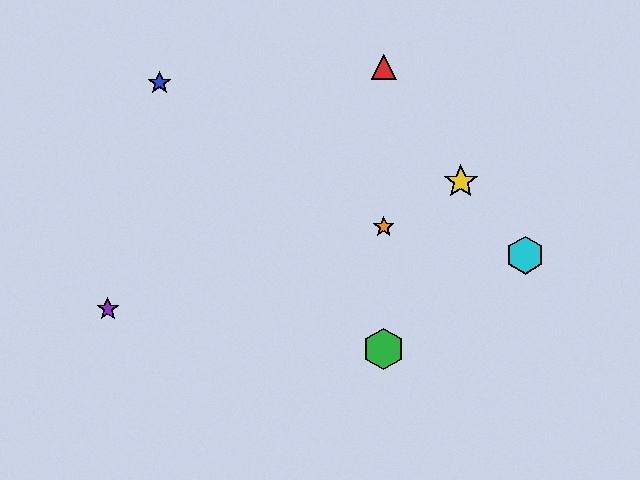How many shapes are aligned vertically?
3 shapes (the red triangle, the green hexagon, the orange star) are aligned vertically.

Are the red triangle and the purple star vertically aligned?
No, the red triangle is at x≈384 and the purple star is at x≈108.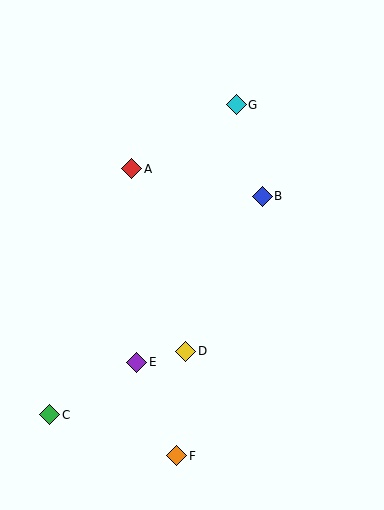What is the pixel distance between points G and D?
The distance between G and D is 252 pixels.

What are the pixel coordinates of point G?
Point G is at (236, 105).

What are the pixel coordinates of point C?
Point C is at (50, 415).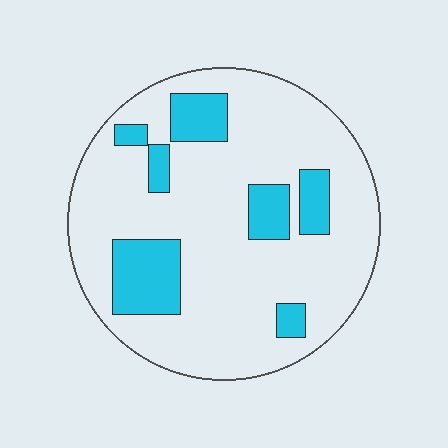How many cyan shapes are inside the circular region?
7.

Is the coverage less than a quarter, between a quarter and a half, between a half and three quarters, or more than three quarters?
Less than a quarter.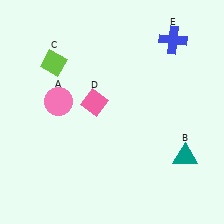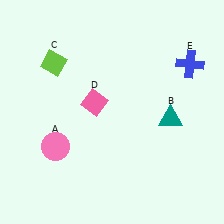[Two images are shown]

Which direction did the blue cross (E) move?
The blue cross (E) moved down.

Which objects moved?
The objects that moved are: the pink circle (A), the teal triangle (B), the blue cross (E).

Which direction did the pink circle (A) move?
The pink circle (A) moved down.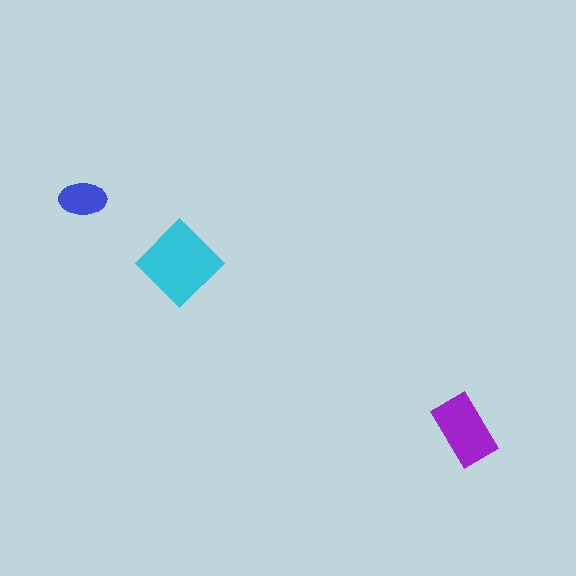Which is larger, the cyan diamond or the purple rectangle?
The cyan diamond.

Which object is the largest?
The cyan diamond.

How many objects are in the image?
There are 3 objects in the image.